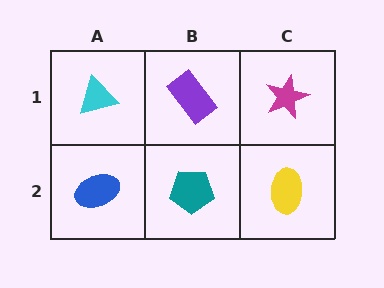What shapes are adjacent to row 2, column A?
A cyan triangle (row 1, column A), a teal pentagon (row 2, column B).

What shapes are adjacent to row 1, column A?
A blue ellipse (row 2, column A), a purple rectangle (row 1, column B).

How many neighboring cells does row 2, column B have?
3.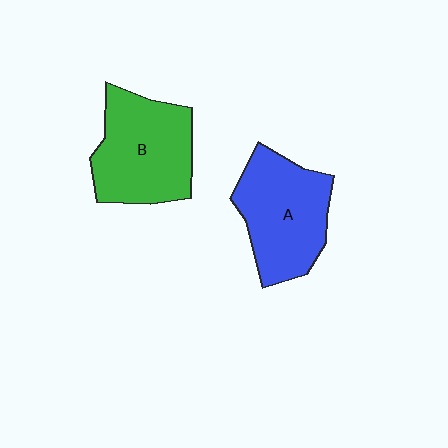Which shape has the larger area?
Shape B (green).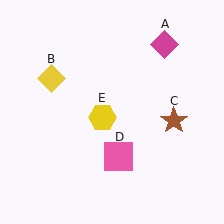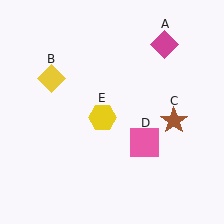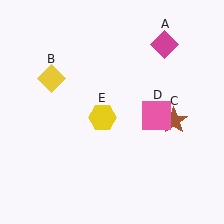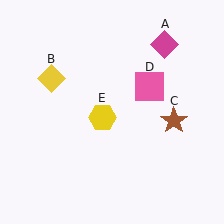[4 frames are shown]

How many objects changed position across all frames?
1 object changed position: pink square (object D).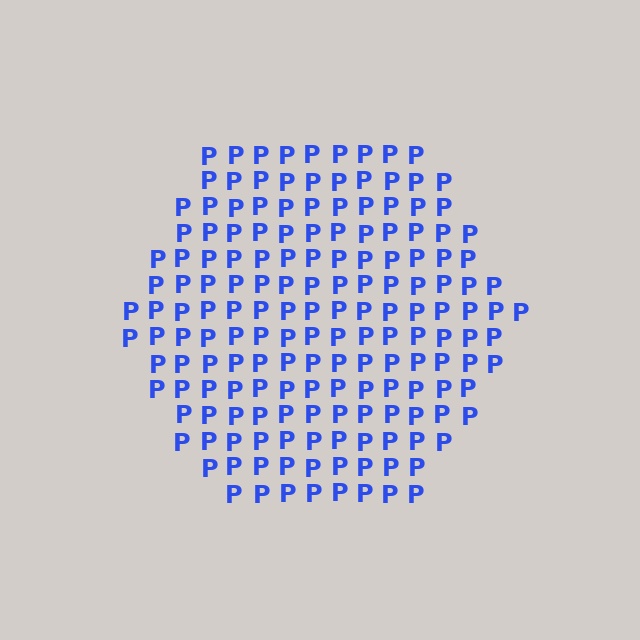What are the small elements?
The small elements are letter P's.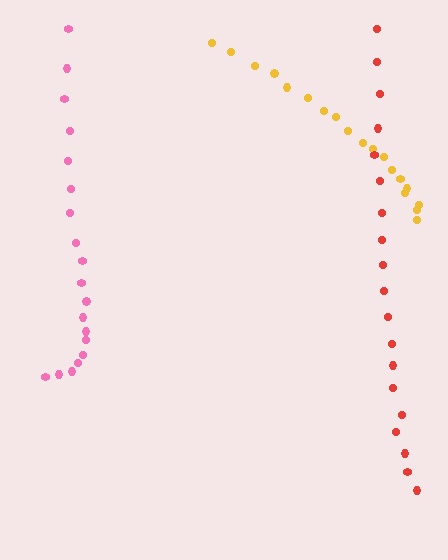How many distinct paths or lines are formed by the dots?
There are 3 distinct paths.